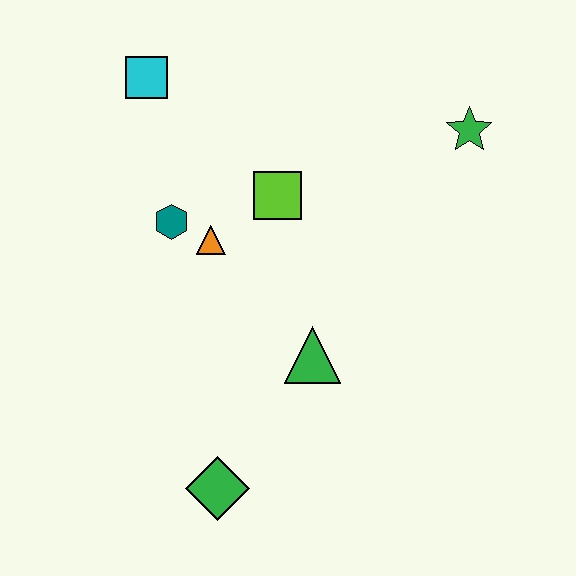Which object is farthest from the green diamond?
The green star is farthest from the green diamond.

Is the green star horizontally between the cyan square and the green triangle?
No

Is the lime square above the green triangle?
Yes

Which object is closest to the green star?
The lime square is closest to the green star.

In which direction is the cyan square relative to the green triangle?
The cyan square is above the green triangle.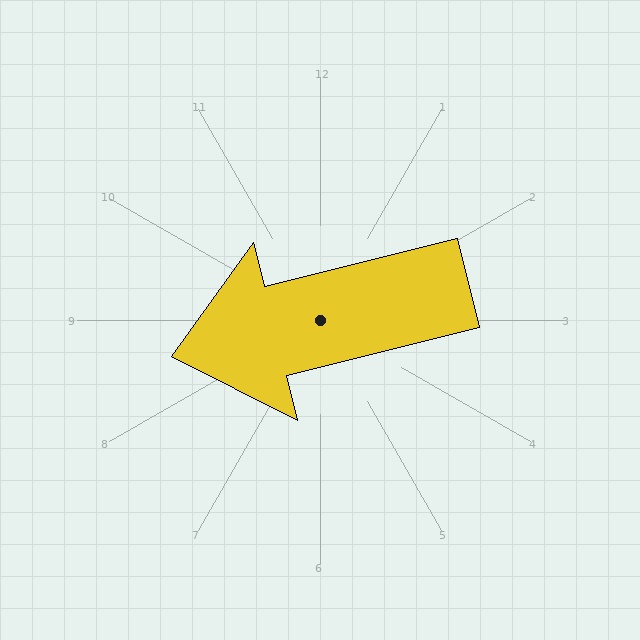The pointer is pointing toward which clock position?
Roughly 9 o'clock.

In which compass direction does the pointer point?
West.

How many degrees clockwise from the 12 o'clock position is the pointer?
Approximately 256 degrees.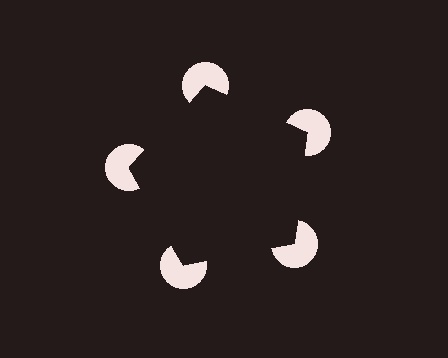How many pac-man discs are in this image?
There are 5 — one at each vertex of the illusory pentagon.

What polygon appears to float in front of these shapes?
An illusory pentagon — its edges are inferred from the aligned wedge cuts in the pac-man discs, not physically drawn.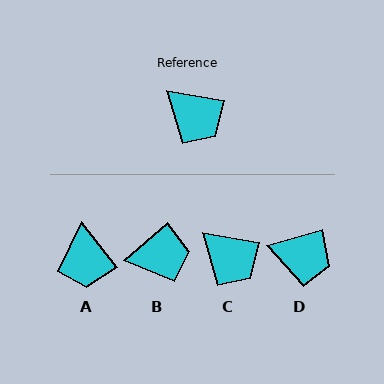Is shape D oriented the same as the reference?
No, it is off by about 26 degrees.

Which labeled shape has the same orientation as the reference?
C.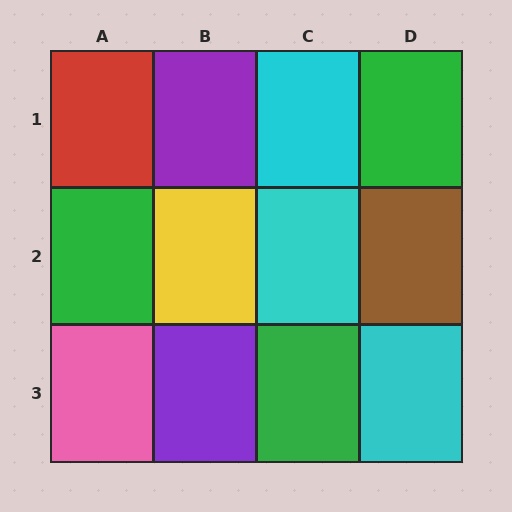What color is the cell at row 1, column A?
Red.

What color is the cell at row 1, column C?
Cyan.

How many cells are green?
3 cells are green.